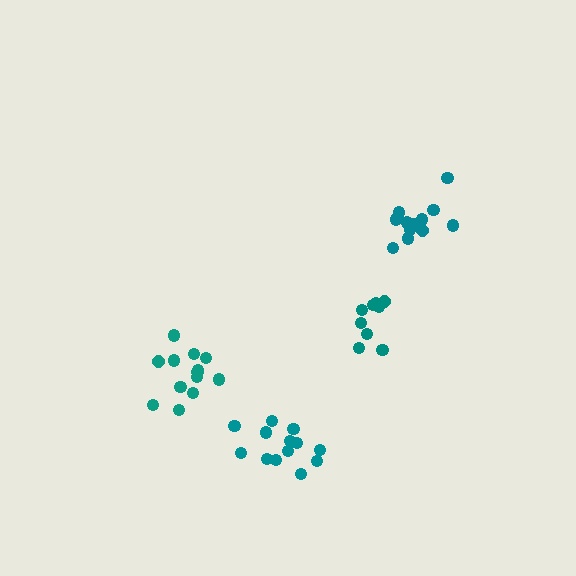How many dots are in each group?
Group 1: 12 dots, Group 2: 13 dots, Group 3: 13 dots, Group 4: 9 dots (47 total).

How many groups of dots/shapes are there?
There are 4 groups.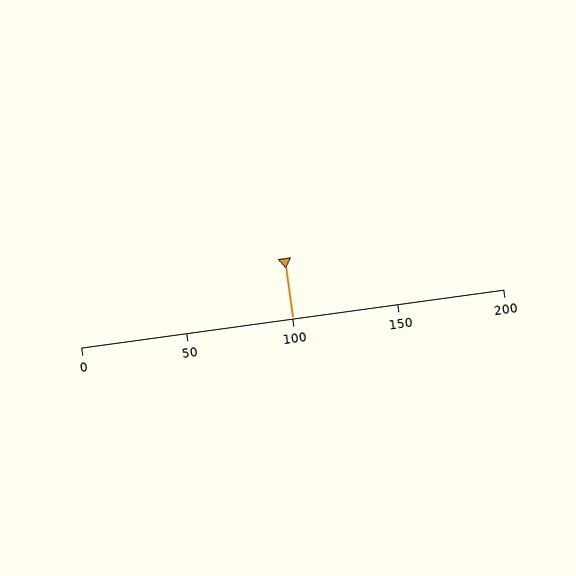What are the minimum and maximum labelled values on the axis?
The axis runs from 0 to 200.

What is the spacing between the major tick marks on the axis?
The major ticks are spaced 50 apart.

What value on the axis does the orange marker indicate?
The marker indicates approximately 100.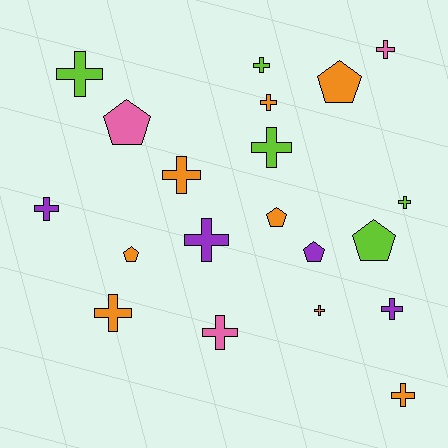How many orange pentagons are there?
There are 3 orange pentagons.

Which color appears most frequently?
Orange, with 8 objects.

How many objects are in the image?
There are 20 objects.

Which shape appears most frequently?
Cross, with 14 objects.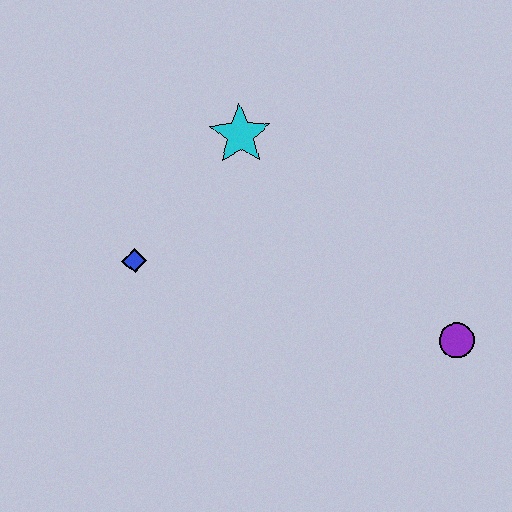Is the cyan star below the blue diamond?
No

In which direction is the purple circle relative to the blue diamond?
The purple circle is to the right of the blue diamond.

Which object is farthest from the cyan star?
The purple circle is farthest from the cyan star.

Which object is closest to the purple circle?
The cyan star is closest to the purple circle.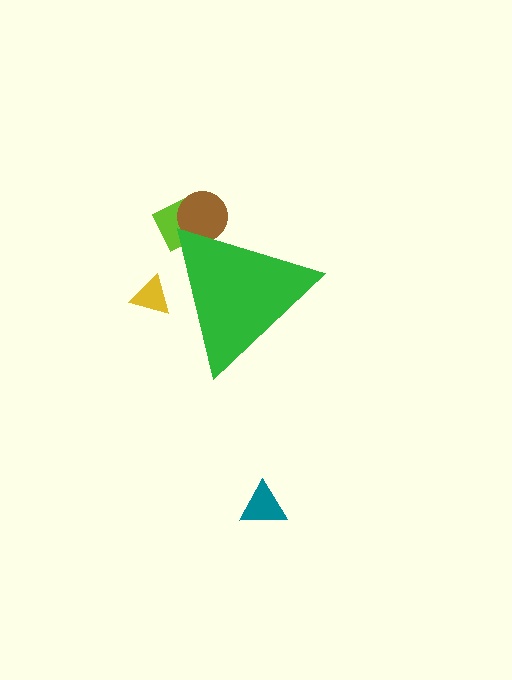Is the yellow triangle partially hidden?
Yes, the yellow triangle is partially hidden behind the green triangle.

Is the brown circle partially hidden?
Yes, the brown circle is partially hidden behind the green triangle.